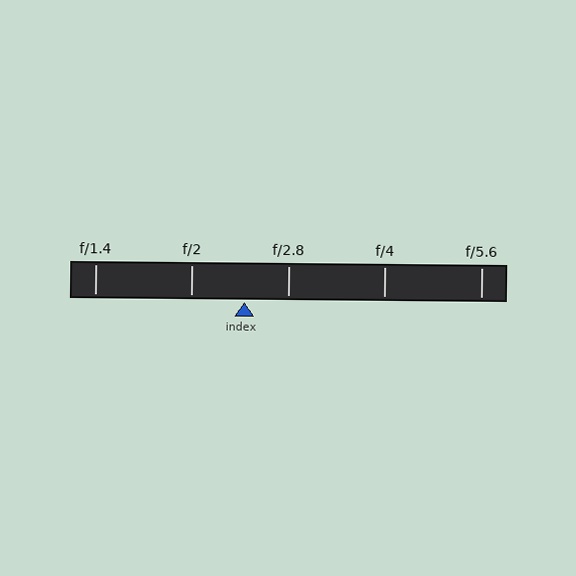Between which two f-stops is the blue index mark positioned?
The index mark is between f/2 and f/2.8.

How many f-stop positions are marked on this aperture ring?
There are 5 f-stop positions marked.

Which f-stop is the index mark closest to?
The index mark is closest to f/2.8.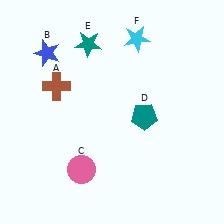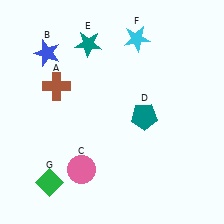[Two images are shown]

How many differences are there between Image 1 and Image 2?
There is 1 difference between the two images.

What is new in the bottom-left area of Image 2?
A green diamond (G) was added in the bottom-left area of Image 2.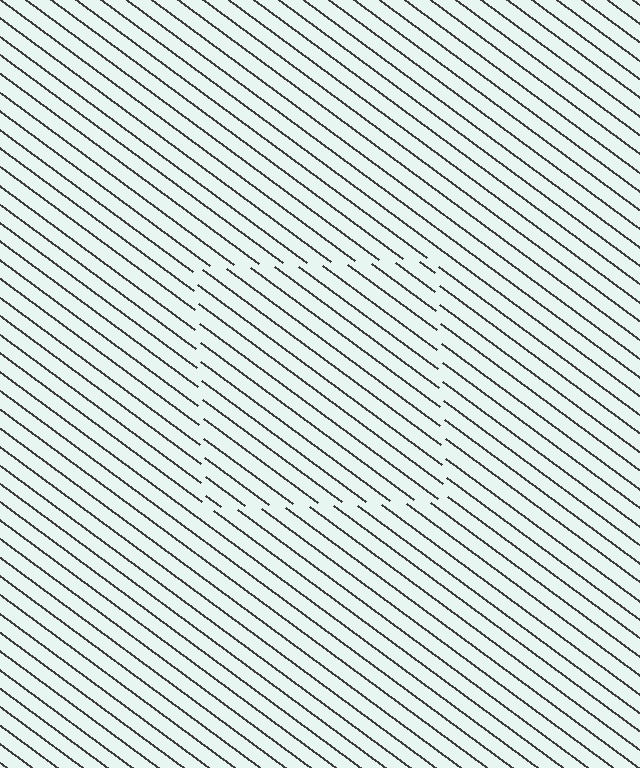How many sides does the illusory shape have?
4 sides — the line-ends trace a square.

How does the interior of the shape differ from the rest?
The interior of the shape contains the same grating, shifted by half a period — the contour is defined by the phase discontinuity where line-ends from the inner and outer gratings abut.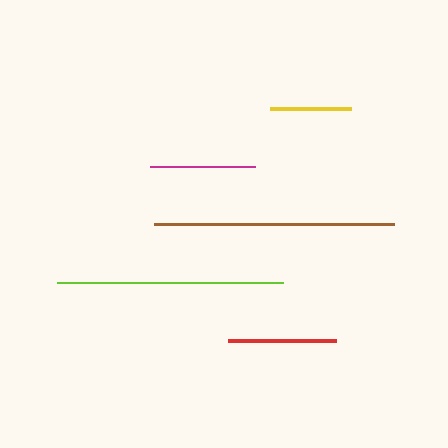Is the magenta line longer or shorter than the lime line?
The lime line is longer than the magenta line.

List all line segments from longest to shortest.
From longest to shortest: brown, lime, red, magenta, yellow.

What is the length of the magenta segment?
The magenta segment is approximately 105 pixels long.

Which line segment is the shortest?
The yellow line is the shortest at approximately 80 pixels.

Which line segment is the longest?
The brown line is the longest at approximately 240 pixels.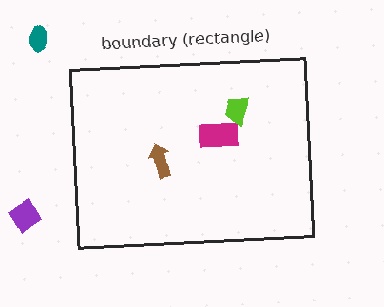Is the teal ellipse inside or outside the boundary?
Outside.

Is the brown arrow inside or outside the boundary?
Inside.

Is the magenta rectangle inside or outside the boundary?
Inside.